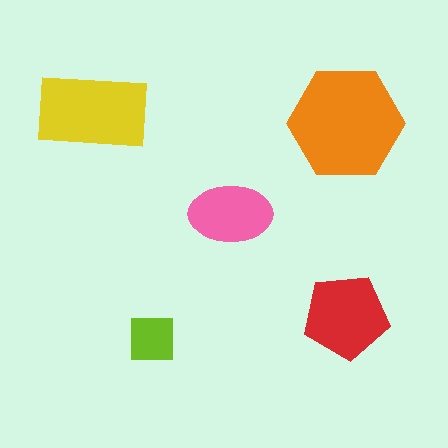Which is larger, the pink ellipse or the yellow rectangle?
The yellow rectangle.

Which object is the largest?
The orange hexagon.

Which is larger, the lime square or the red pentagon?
The red pentagon.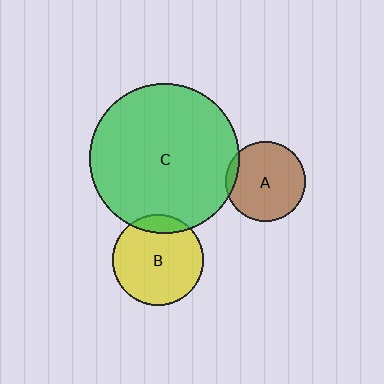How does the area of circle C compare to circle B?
Approximately 2.7 times.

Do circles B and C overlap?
Yes.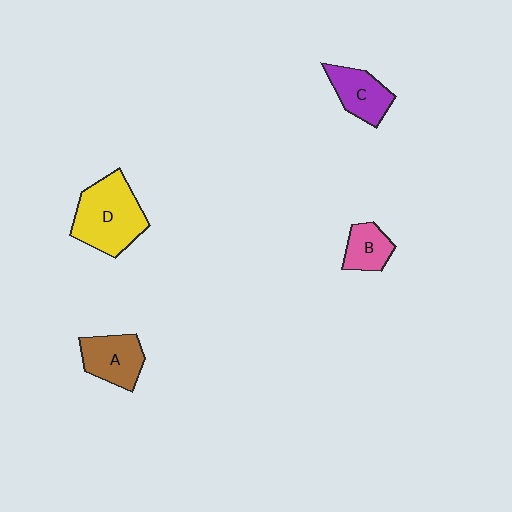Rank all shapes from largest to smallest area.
From largest to smallest: D (yellow), A (brown), C (purple), B (pink).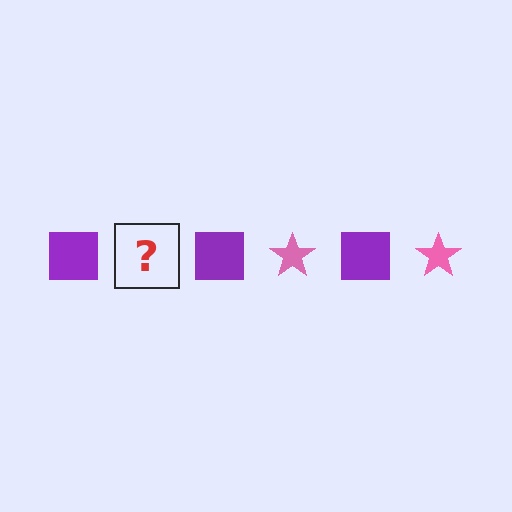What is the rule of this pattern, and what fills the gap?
The rule is that the pattern alternates between purple square and pink star. The gap should be filled with a pink star.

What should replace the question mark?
The question mark should be replaced with a pink star.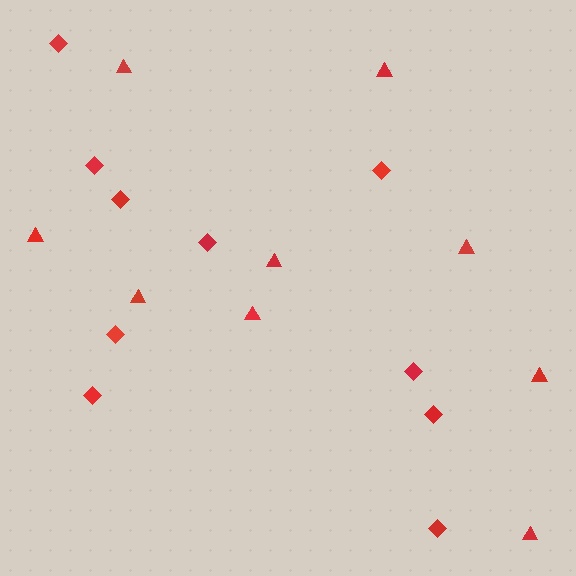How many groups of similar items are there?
There are 2 groups: one group of triangles (9) and one group of diamonds (10).